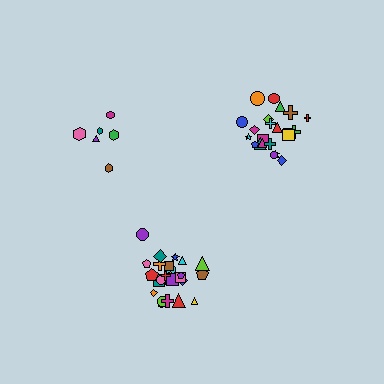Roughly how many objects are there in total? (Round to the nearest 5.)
Roughly 55 objects in total.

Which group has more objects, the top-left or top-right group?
The top-right group.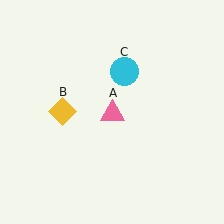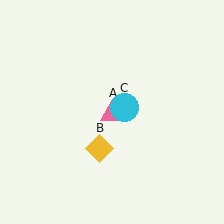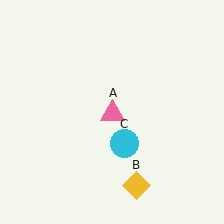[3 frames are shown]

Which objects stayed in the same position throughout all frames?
Pink triangle (object A) remained stationary.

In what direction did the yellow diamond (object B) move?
The yellow diamond (object B) moved down and to the right.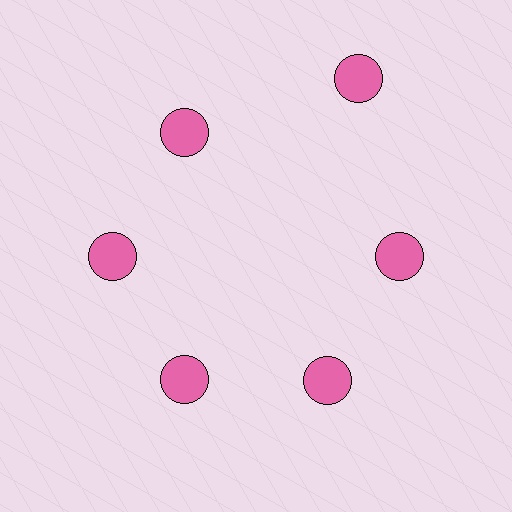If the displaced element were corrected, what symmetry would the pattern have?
It would have 6-fold rotational symmetry — the pattern would map onto itself every 60 degrees.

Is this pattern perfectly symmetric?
No. The 6 pink circles are arranged in a ring, but one element near the 1 o'clock position is pushed outward from the center, breaking the 6-fold rotational symmetry.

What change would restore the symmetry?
The symmetry would be restored by moving it inward, back onto the ring so that all 6 circles sit at equal angles and equal distance from the center.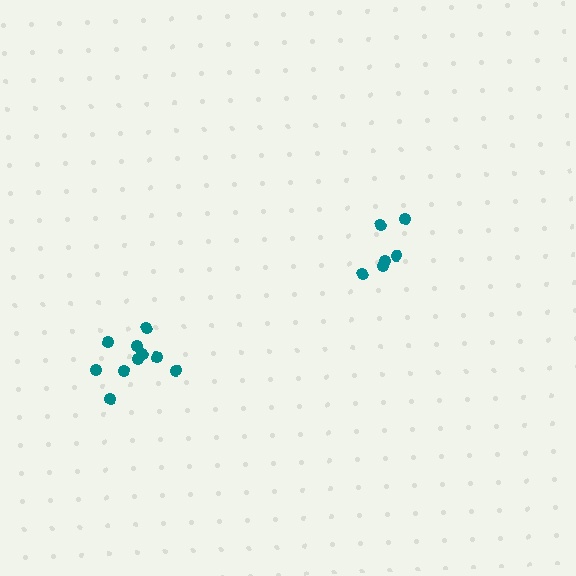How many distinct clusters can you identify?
There are 2 distinct clusters.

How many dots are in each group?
Group 1: 6 dots, Group 2: 10 dots (16 total).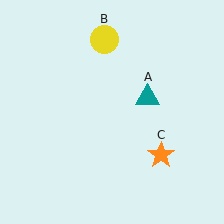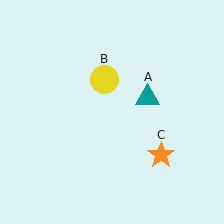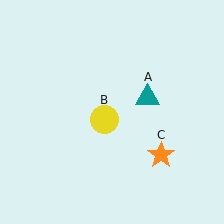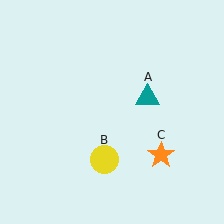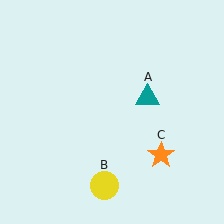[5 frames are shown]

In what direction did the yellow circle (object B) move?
The yellow circle (object B) moved down.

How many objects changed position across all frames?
1 object changed position: yellow circle (object B).